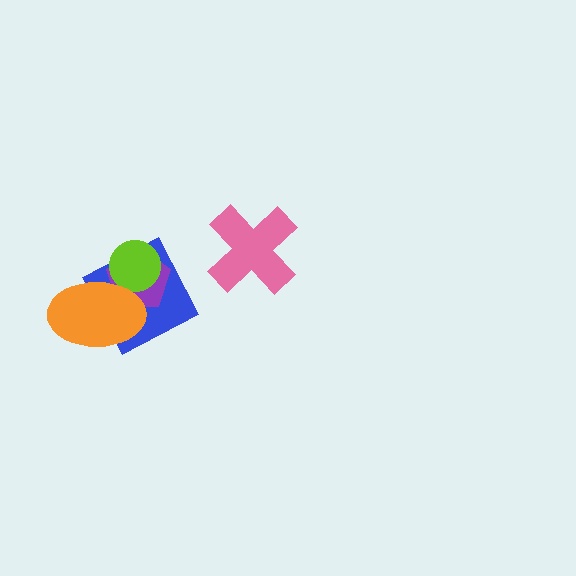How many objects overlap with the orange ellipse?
3 objects overlap with the orange ellipse.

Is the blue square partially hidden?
Yes, it is partially covered by another shape.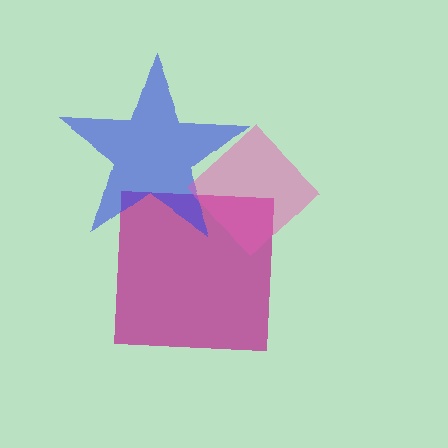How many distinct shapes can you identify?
There are 3 distinct shapes: a magenta square, a blue star, a pink diamond.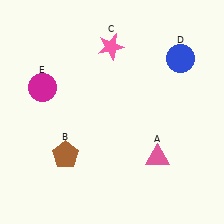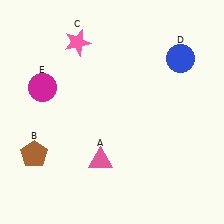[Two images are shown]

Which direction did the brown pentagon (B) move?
The brown pentagon (B) moved left.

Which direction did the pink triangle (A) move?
The pink triangle (A) moved left.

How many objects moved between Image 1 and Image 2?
3 objects moved between the two images.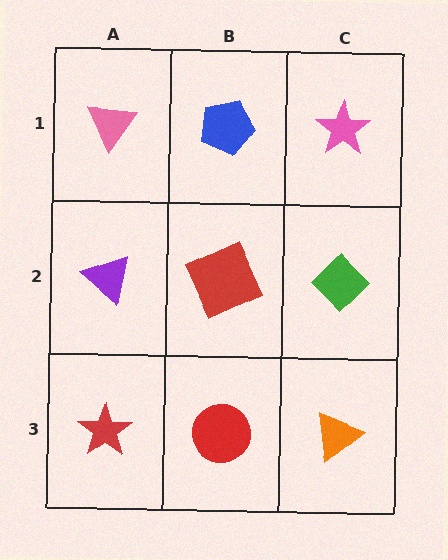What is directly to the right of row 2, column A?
A red square.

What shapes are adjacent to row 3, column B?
A red square (row 2, column B), a red star (row 3, column A), an orange triangle (row 3, column C).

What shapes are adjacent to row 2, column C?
A pink star (row 1, column C), an orange triangle (row 3, column C), a red square (row 2, column B).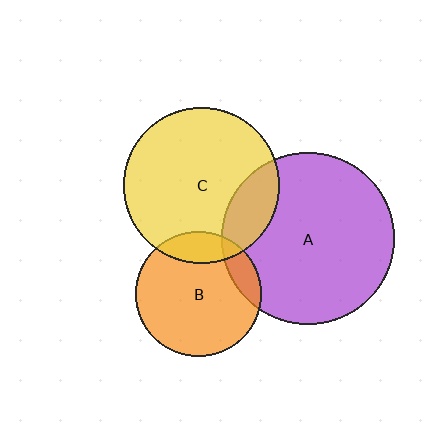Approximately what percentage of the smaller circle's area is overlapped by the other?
Approximately 15%.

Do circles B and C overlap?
Yes.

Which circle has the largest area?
Circle A (purple).